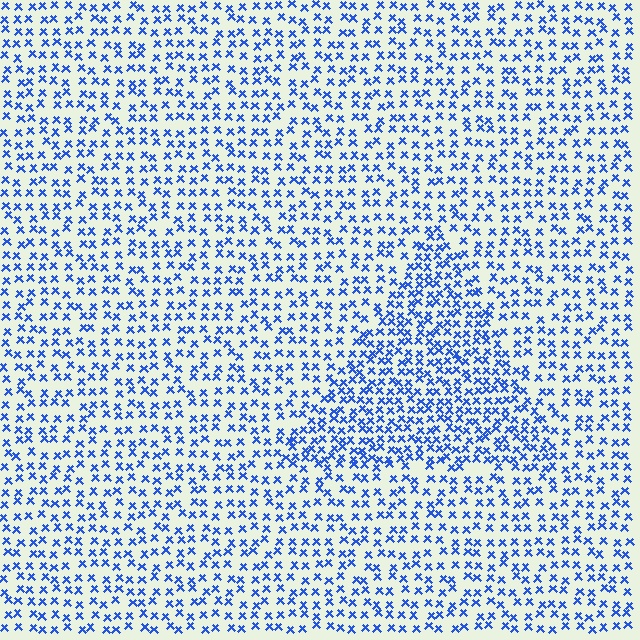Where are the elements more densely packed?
The elements are more densely packed inside the triangle boundary.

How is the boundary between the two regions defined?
The boundary is defined by a change in element density (approximately 1.7x ratio). All elements are the same color, size, and shape.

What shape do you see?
I see a triangle.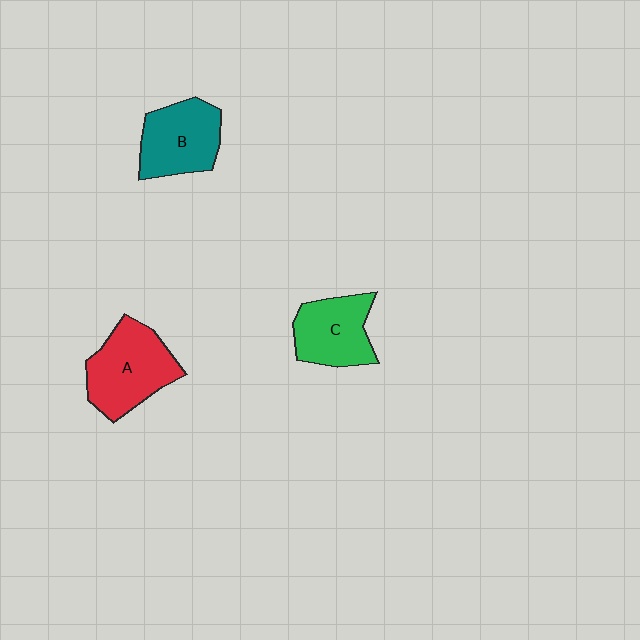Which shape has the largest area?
Shape A (red).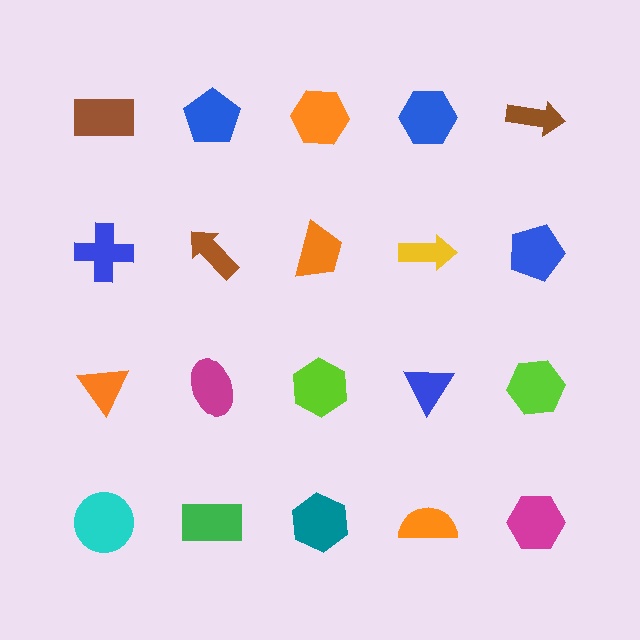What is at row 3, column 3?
A lime hexagon.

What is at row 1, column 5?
A brown arrow.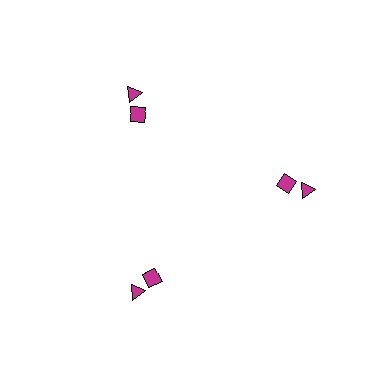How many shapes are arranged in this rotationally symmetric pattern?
There are 6 shapes, arranged in 3 groups of 2.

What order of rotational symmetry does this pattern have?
This pattern has 3-fold rotational symmetry.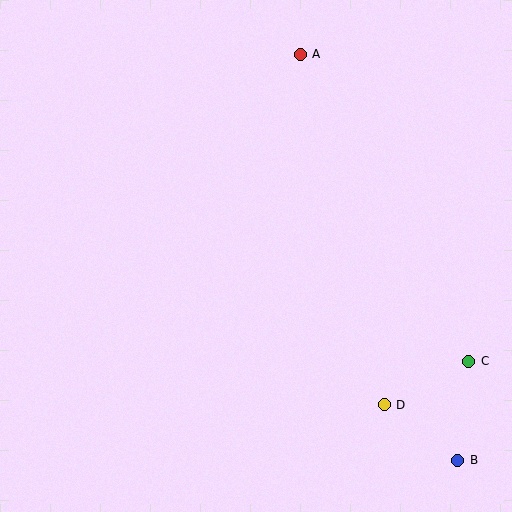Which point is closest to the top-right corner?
Point A is closest to the top-right corner.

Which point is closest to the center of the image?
Point D at (384, 405) is closest to the center.